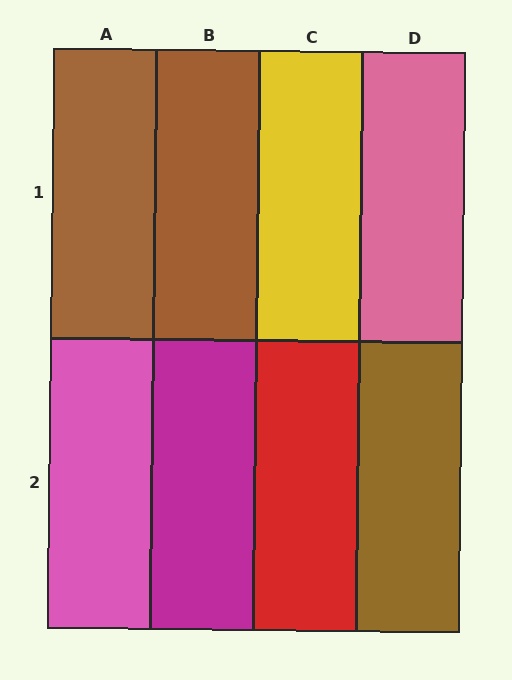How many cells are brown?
3 cells are brown.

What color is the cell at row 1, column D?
Pink.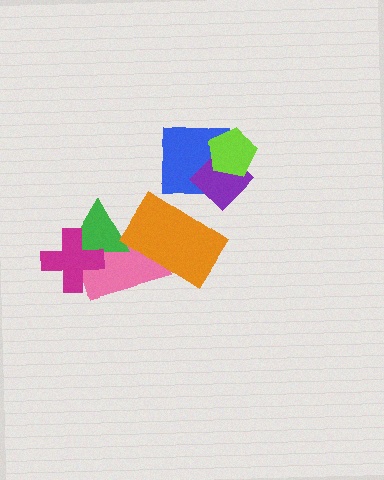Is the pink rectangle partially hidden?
Yes, it is partially covered by another shape.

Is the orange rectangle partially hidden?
No, no other shape covers it.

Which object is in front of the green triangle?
The magenta cross is in front of the green triangle.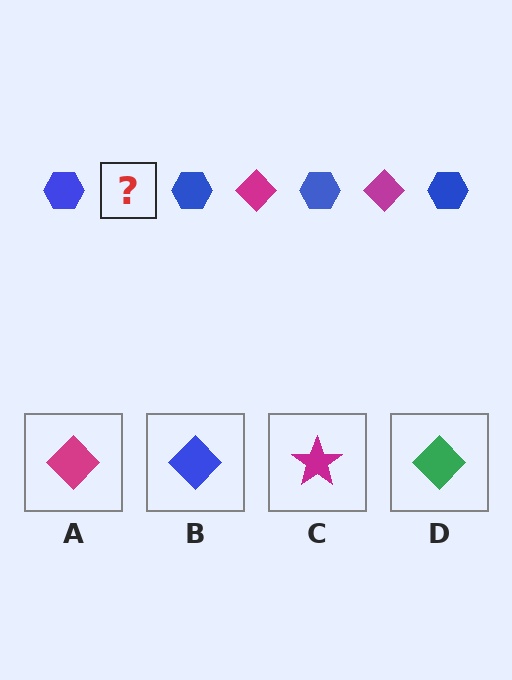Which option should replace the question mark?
Option A.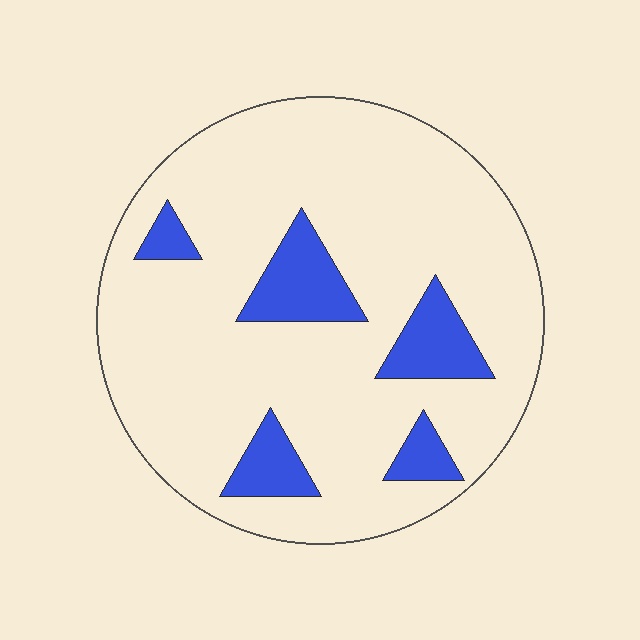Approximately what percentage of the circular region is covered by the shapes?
Approximately 15%.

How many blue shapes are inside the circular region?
5.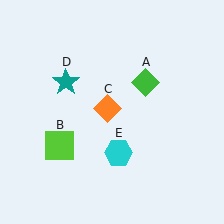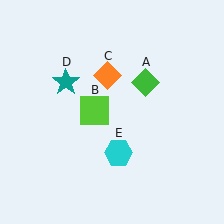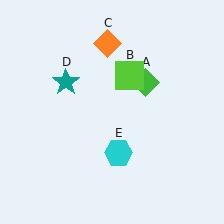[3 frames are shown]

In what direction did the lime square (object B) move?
The lime square (object B) moved up and to the right.